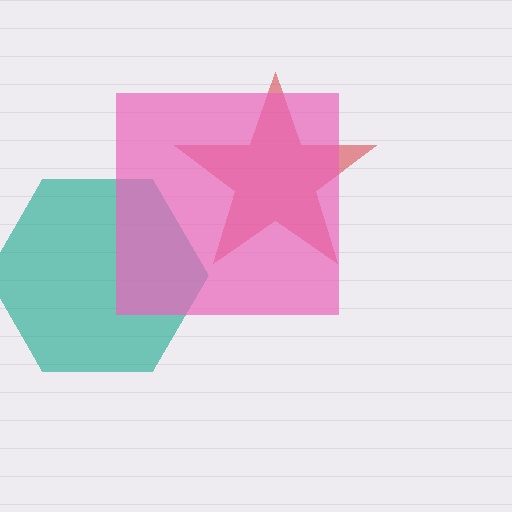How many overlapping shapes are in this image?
There are 3 overlapping shapes in the image.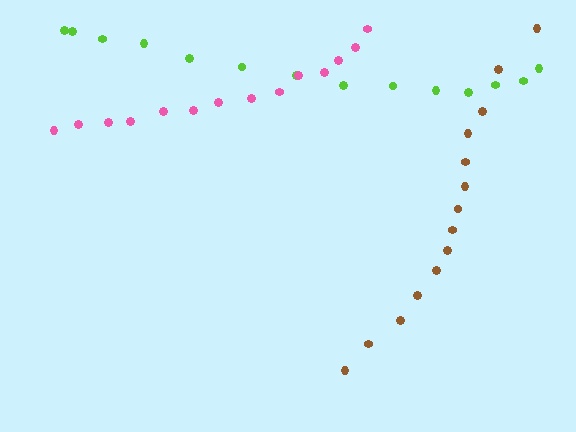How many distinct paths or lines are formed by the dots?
There are 3 distinct paths.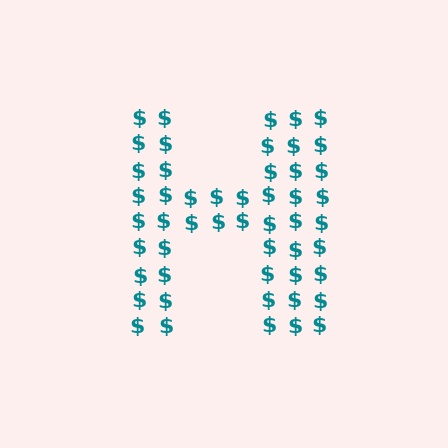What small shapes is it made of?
It is made of small dollar signs.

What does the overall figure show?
The overall figure shows the letter H.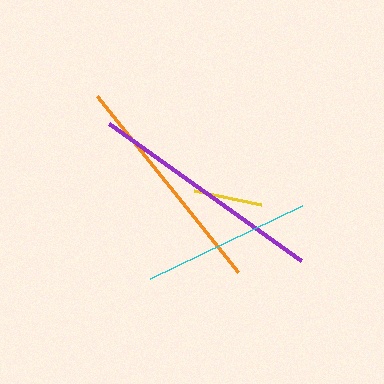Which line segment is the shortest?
The yellow line is the shortest at approximately 69 pixels.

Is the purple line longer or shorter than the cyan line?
The purple line is longer than the cyan line.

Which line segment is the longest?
The purple line is the longest at approximately 236 pixels.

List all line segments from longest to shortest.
From longest to shortest: purple, orange, cyan, yellow.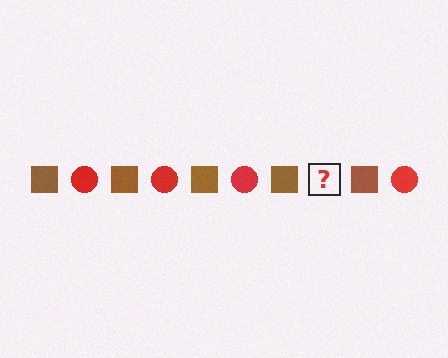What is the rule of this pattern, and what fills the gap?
The rule is that the pattern alternates between brown square and red circle. The gap should be filled with a red circle.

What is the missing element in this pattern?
The missing element is a red circle.